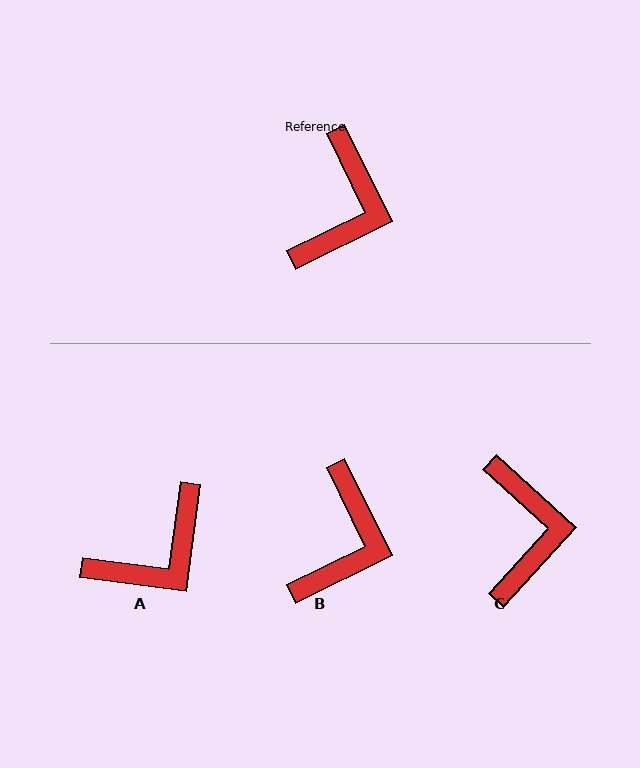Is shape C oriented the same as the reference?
No, it is off by about 21 degrees.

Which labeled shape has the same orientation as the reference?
B.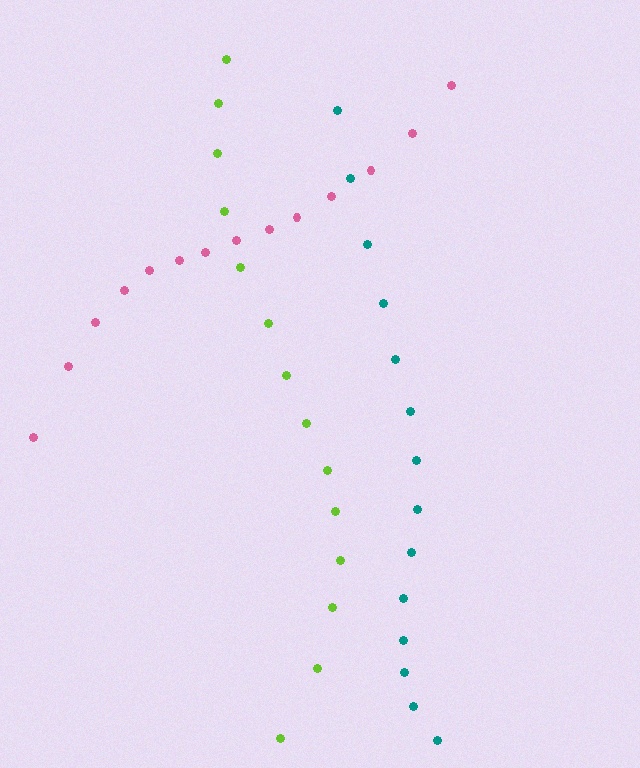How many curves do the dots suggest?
There are 3 distinct paths.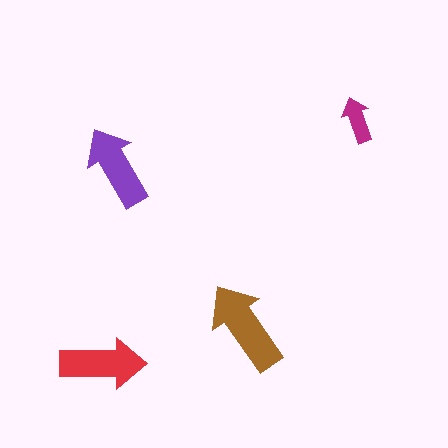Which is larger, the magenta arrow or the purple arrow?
The purple one.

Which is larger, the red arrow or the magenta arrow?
The red one.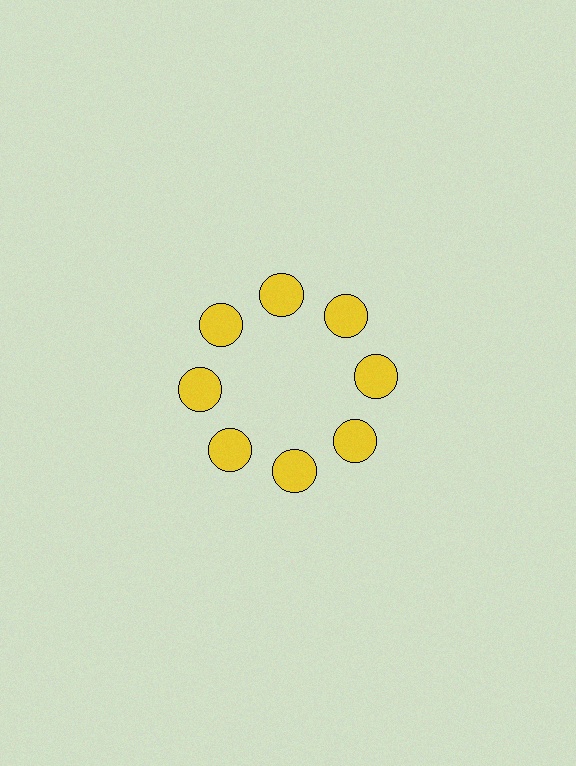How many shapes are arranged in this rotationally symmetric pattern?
There are 8 shapes, arranged in 8 groups of 1.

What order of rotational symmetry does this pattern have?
This pattern has 8-fold rotational symmetry.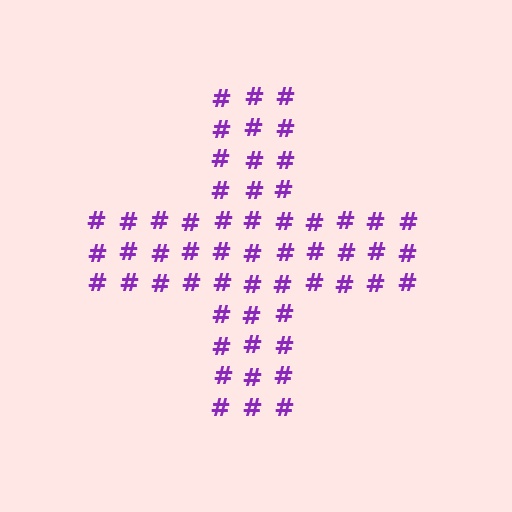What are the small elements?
The small elements are hash symbols.